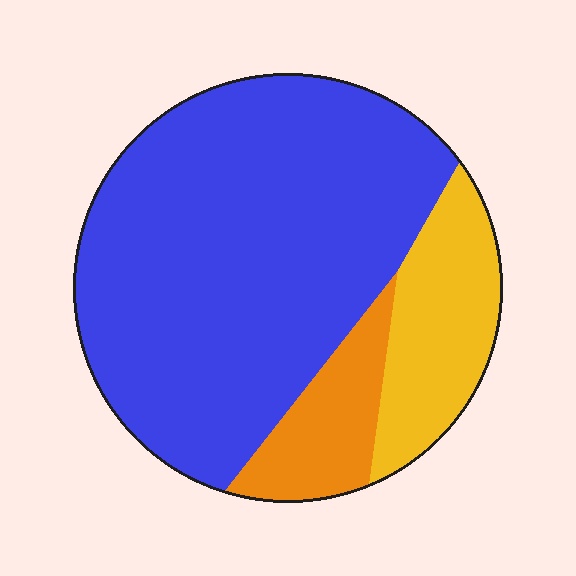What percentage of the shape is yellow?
Yellow covers 17% of the shape.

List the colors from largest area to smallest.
From largest to smallest: blue, yellow, orange.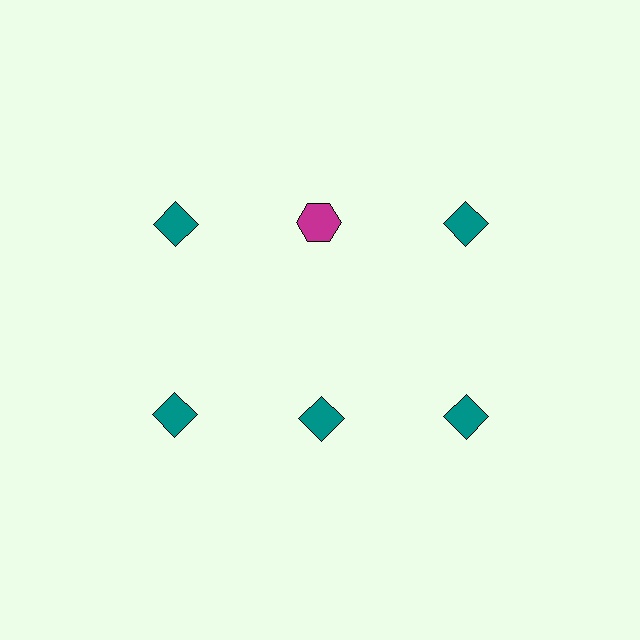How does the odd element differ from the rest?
It differs in both color (magenta instead of teal) and shape (hexagon instead of diamond).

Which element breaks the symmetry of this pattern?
The magenta hexagon in the top row, second from left column breaks the symmetry. All other shapes are teal diamonds.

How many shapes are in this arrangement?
There are 6 shapes arranged in a grid pattern.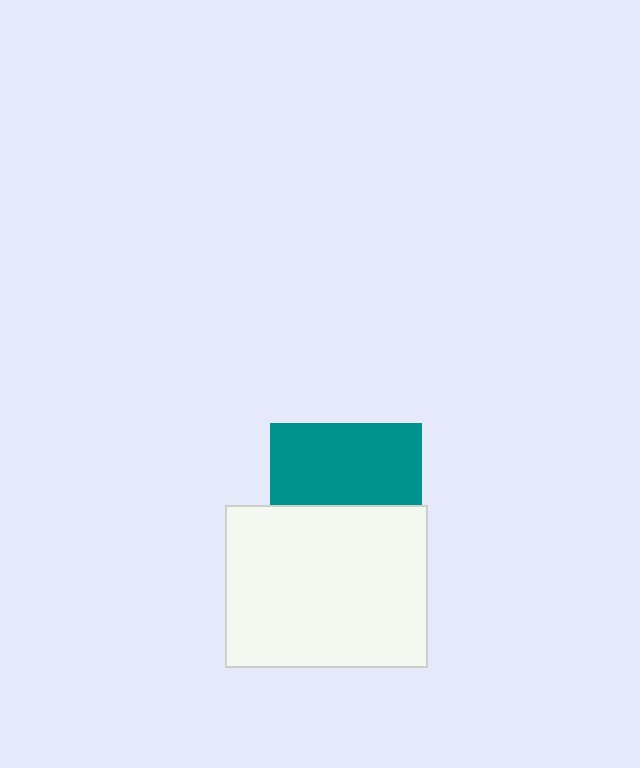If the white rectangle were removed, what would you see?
You would see the complete teal square.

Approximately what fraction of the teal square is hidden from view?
Roughly 46% of the teal square is hidden behind the white rectangle.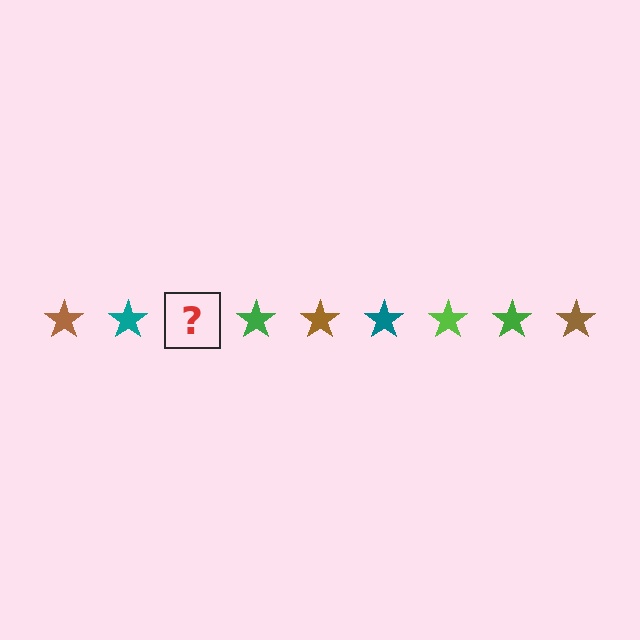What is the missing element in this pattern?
The missing element is a lime star.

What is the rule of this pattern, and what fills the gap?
The rule is that the pattern cycles through brown, teal, lime, green stars. The gap should be filled with a lime star.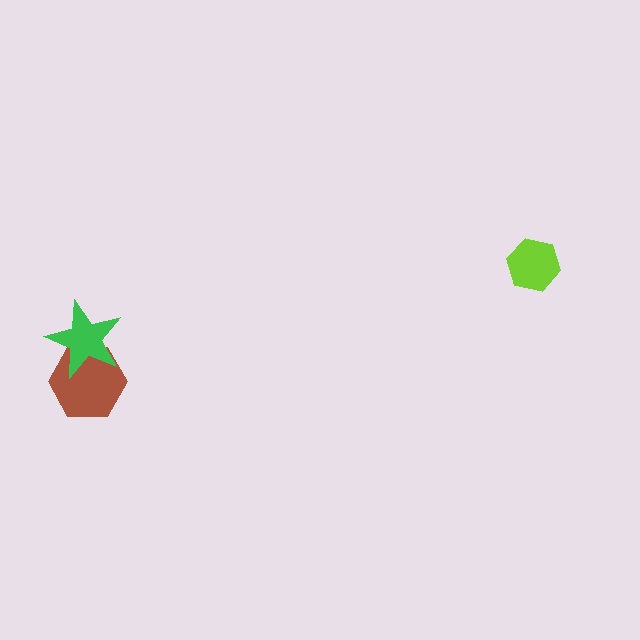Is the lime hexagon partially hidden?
No, no other shape covers it.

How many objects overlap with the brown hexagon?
1 object overlaps with the brown hexagon.